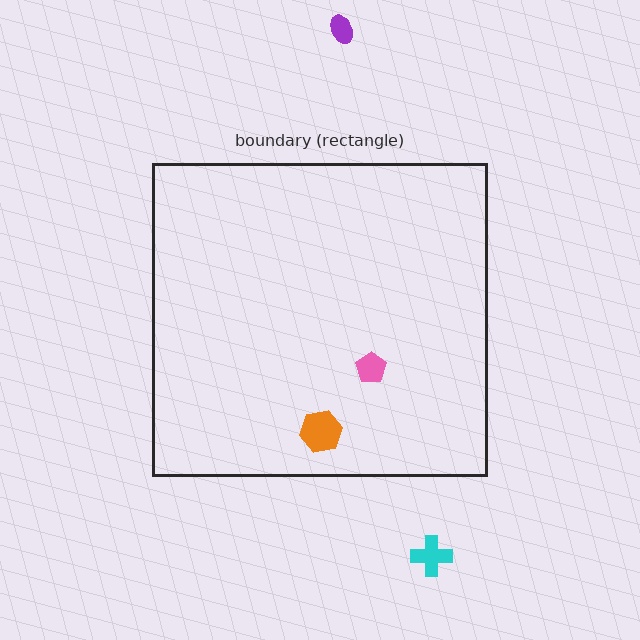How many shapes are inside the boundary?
2 inside, 2 outside.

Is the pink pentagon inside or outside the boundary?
Inside.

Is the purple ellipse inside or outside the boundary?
Outside.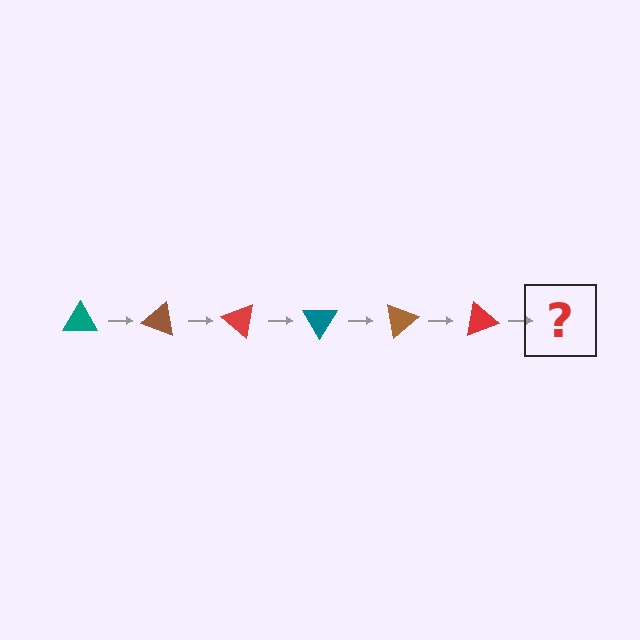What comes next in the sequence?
The next element should be a teal triangle, rotated 120 degrees from the start.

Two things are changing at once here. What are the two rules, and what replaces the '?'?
The two rules are that it rotates 20 degrees each step and the color cycles through teal, brown, and red. The '?' should be a teal triangle, rotated 120 degrees from the start.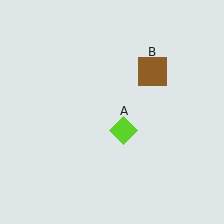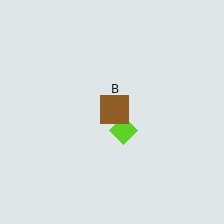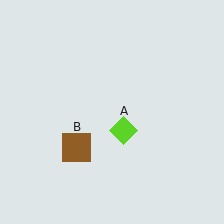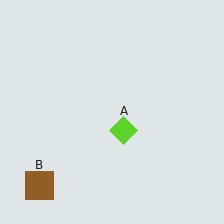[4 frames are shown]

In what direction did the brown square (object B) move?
The brown square (object B) moved down and to the left.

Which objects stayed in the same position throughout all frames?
Lime diamond (object A) remained stationary.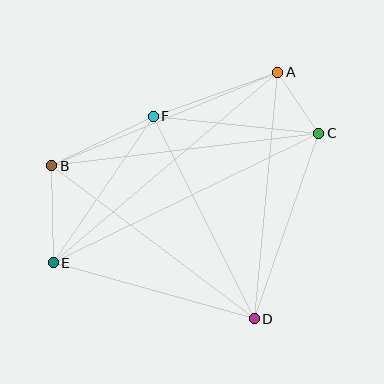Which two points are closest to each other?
Points A and C are closest to each other.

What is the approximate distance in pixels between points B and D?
The distance between B and D is approximately 254 pixels.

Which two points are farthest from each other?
Points C and E are farthest from each other.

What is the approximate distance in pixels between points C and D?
The distance between C and D is approximately 196 pixels.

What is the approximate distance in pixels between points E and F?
The distance between E and F is approximately 178 pixels.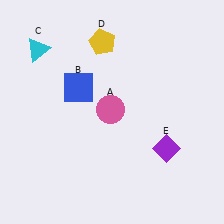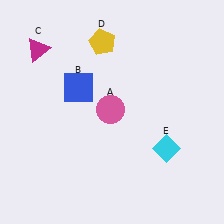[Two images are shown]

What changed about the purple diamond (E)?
In Image 1, E is purple. In Image 2, it changed to cyan.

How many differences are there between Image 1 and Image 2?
There are 2 differences between the two images.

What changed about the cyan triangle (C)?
In Image 1, C is cyan. In Image 2, it changed to magenta.